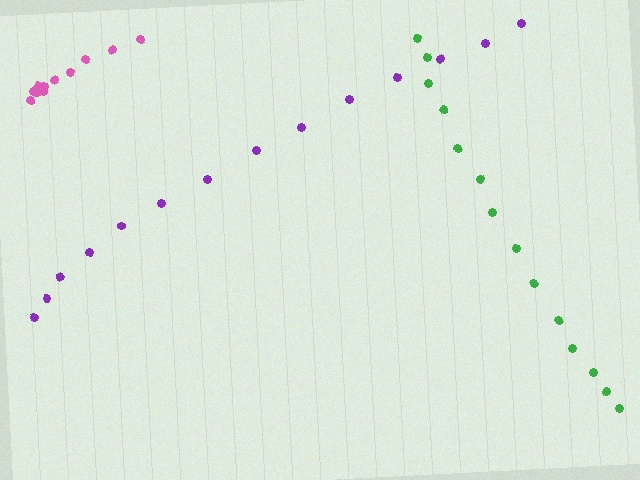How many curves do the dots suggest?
There are 3 distinct paths.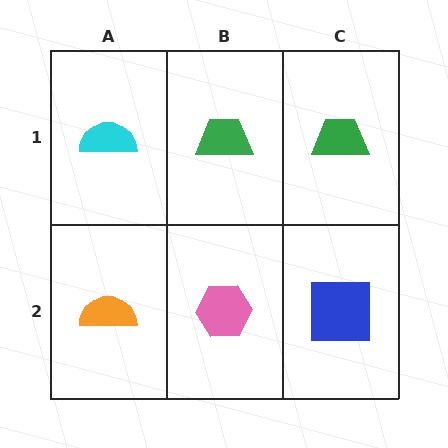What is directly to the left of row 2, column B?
An orange semicircle.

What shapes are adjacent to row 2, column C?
A green trapezoid (row 1, column C), a pink hexagon (row 2, column B).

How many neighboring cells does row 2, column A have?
2.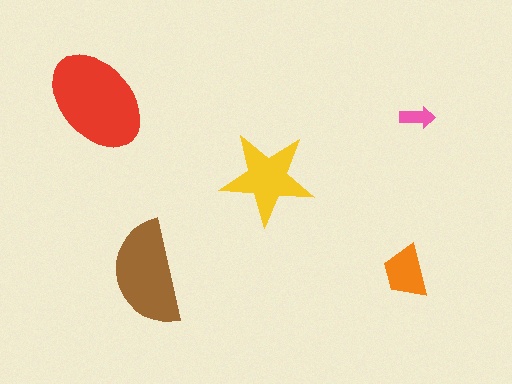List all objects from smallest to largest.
The pink arrow, the orange trapezoid, the yellow star, the brown semicircle, the red ellipse.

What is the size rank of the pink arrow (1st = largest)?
5th.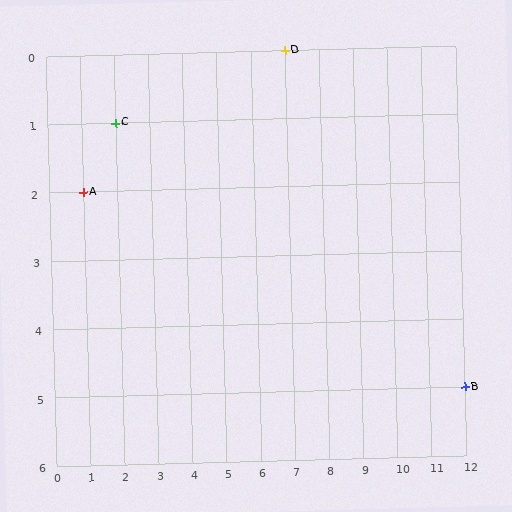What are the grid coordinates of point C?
Point C is at grid coordinates (2, 1).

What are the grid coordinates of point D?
Point D is at grid coordinates (7, 0).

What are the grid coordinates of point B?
Point B is at grid coordinates (12, 5).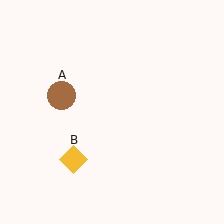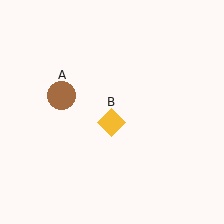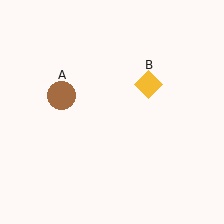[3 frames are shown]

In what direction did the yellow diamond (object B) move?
The yellow diamond (object B) moved up and to the right.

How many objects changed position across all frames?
1 object changed position: yellow diamond (object B).